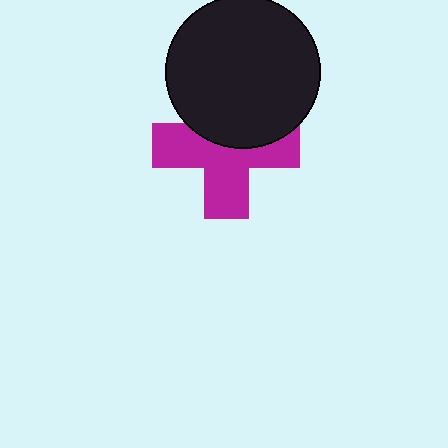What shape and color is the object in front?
The object in front is a black circle.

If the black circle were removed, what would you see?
You would see the complete magenta cross.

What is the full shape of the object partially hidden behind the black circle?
The partially hidden object is a magenta cross.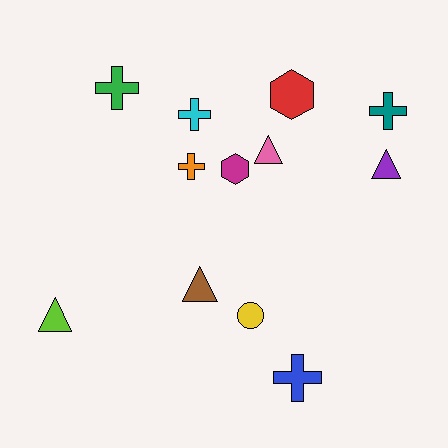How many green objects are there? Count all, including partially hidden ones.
There is 1 green object.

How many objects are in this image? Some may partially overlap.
There are 12 objects.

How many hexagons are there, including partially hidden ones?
There are 2 hexagons.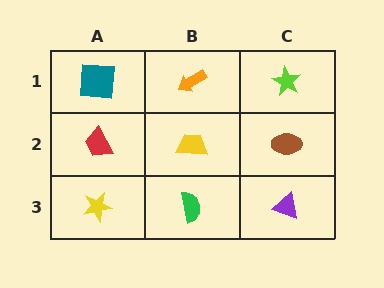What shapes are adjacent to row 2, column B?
An orange arrow (row 1, column B), a green semicircle (row 3, column B), a red trapezoid (row 2, column A), a brown ellipse (row 2, column C).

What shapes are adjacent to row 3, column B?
A yellow trapezoid (row 2, column B), a yellow star (row 3, column A), a purple triangle (row 3, column C).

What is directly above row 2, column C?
A lime star.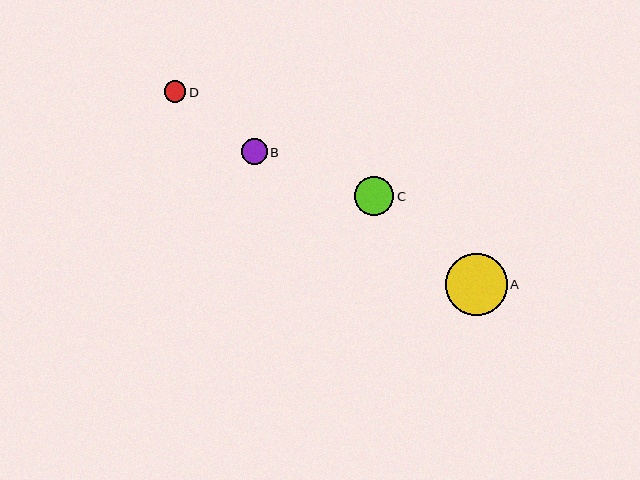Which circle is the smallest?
Circle D is the smallest with a size of approximately 22 pixels.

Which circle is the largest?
Circle A is the largest with a size of approximately 62 pixels.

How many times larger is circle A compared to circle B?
Circle A is approximately 2.4 times the size of circle B.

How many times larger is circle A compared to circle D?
Circle A is approximately 2.9 times the size of circle D.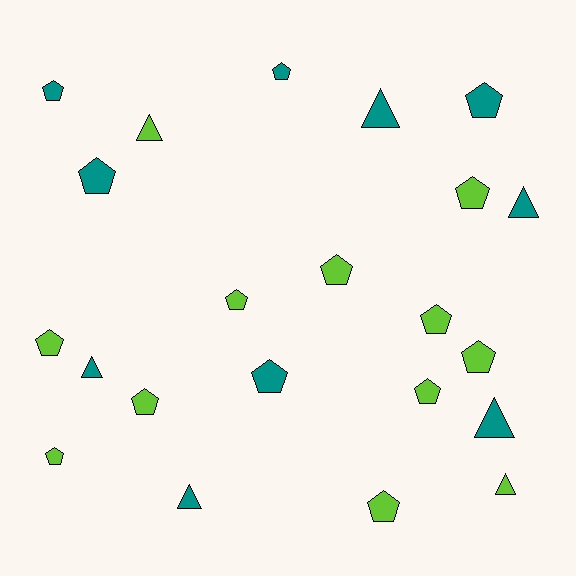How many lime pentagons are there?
There are 10 lime pentagons.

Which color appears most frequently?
Lime, with 12 objects.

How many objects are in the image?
There are 22 objects.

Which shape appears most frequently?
Pentagon, with 15 objects.